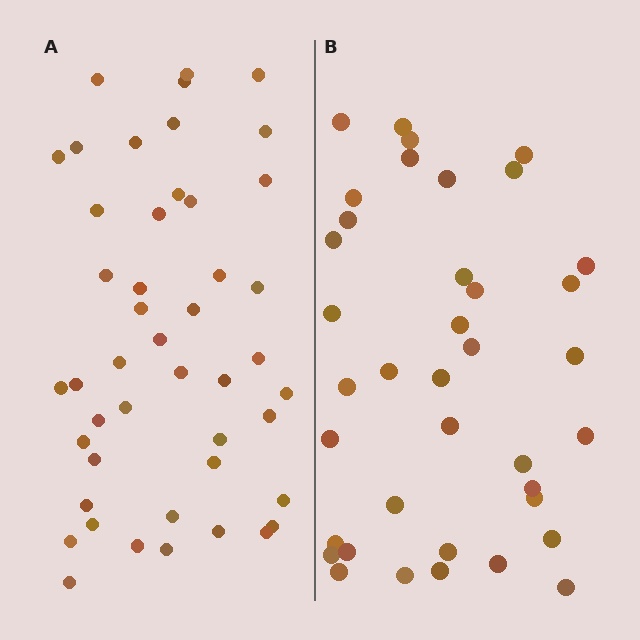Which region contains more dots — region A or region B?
Region A (the left region) has more dots.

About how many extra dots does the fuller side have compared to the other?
Region A has roughly 8 or so more dots than region B.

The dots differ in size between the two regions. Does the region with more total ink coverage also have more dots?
No. Region B has more total ink coverage because its dots are larger, but region A actually contains more individual dots. Total area can be misleading — the number of items is what matters here.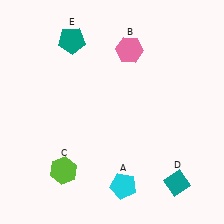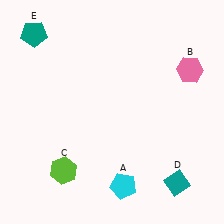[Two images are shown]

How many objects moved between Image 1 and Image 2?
2 objects moved between the two images.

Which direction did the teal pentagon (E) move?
The teal pentagon (E) moved left.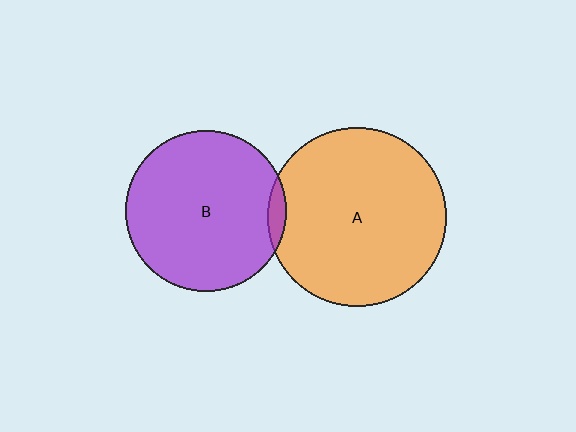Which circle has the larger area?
Circle A (orange).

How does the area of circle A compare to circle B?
Approximately 1.2 times.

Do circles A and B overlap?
Yes.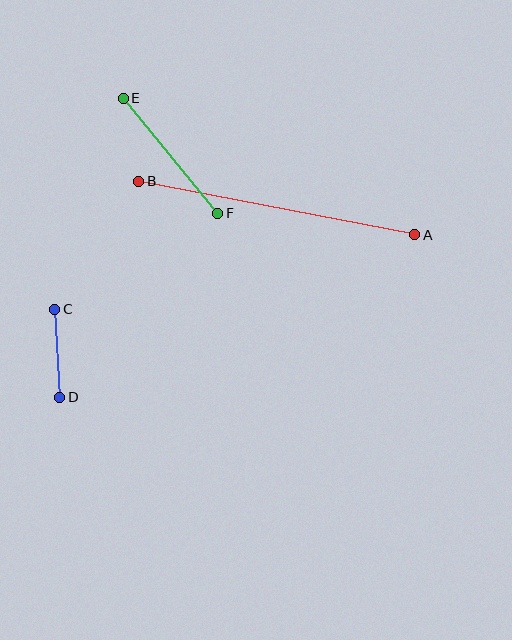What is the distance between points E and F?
The distance is approximately 149 pixels.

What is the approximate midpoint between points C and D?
The midpoint is at approximately (57, 353) pixels.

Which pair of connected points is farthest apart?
Points A and B are farthest apart.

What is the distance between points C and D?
The distance is approximately 88 pixels.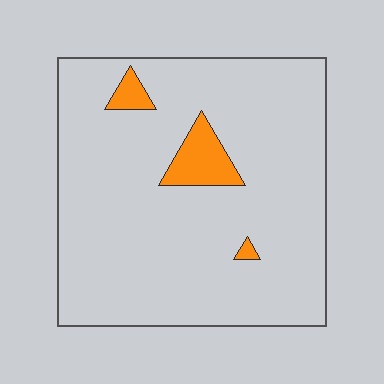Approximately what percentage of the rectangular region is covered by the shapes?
Approximately 5%.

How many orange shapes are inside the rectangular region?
3.